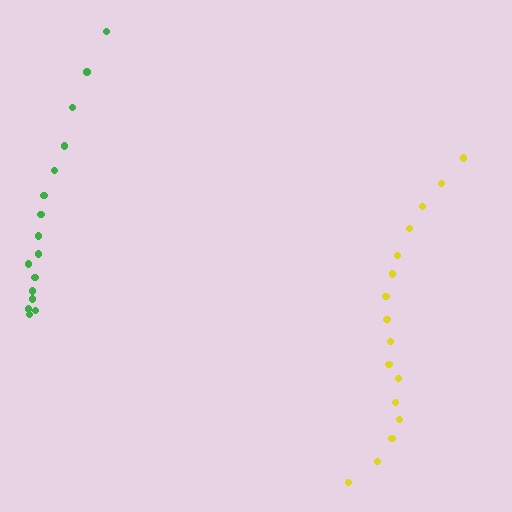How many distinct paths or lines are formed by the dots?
There are 2 distinct paths.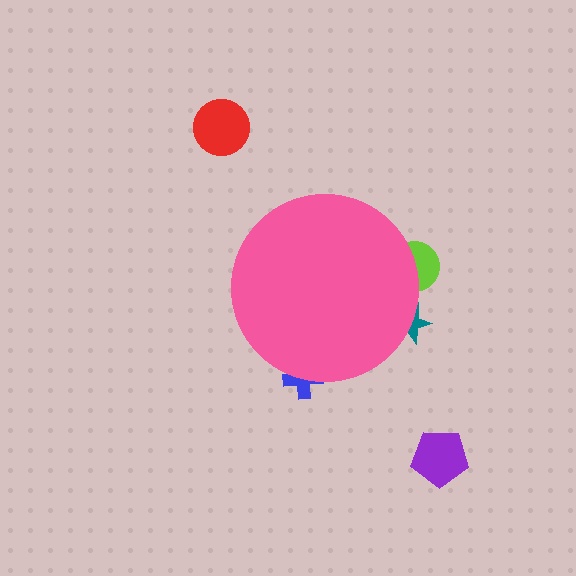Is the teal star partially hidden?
Yes, the teal star is partially hidden behind the pink circle.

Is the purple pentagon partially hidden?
No, the purple pentagon is fully visible.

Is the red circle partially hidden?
No, the red circle is fully visible.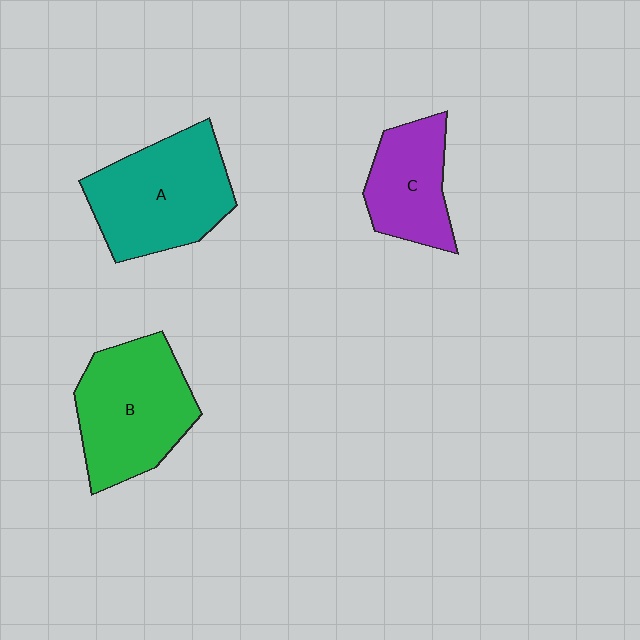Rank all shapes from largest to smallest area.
From largest to smallest: A (teal), B (green), C (purple).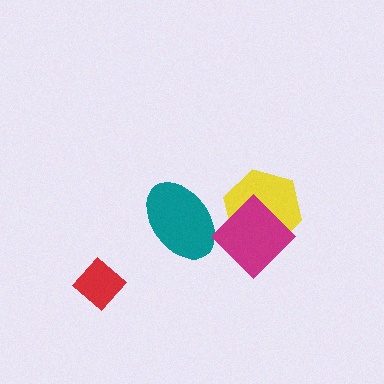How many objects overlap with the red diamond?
0 objects overlap with the red diamond.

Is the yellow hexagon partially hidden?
Yes, it is partially covered by another shape.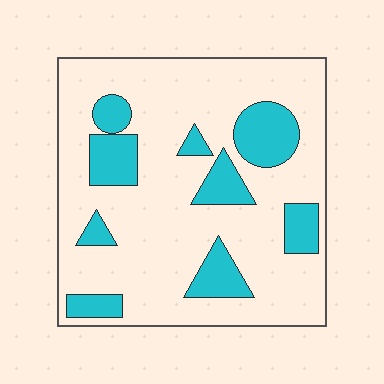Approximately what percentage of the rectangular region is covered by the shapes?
Approximately 20%.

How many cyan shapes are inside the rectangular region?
9.